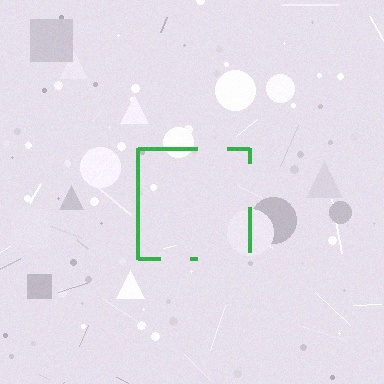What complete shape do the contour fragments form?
The contour fragments form a square.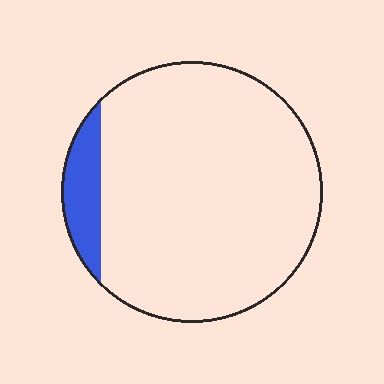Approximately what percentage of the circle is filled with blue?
Approximately 10%.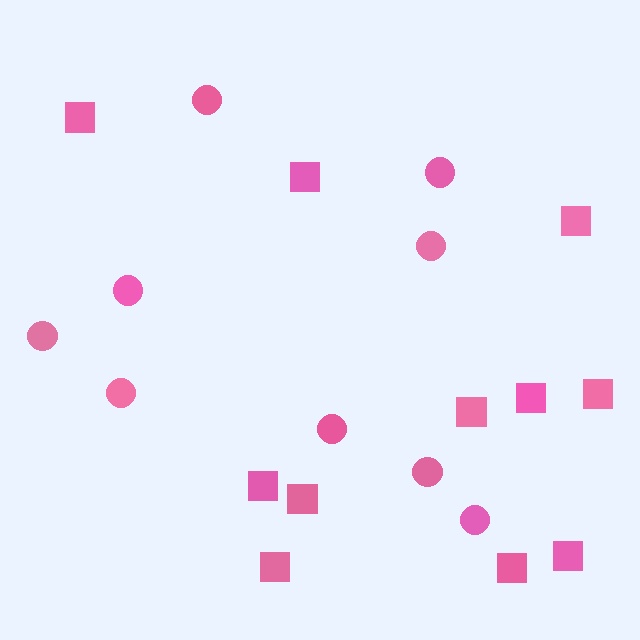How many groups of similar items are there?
There are 2 groups: one group of squares (11) and one group of circles (9).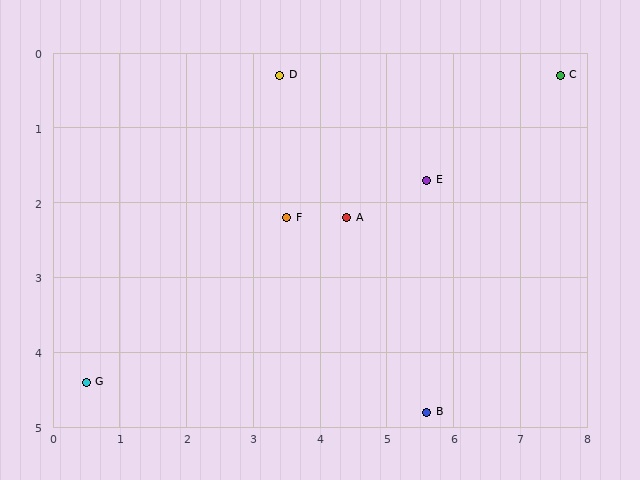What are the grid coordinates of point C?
Point C is at approximately (7.6, 0.3).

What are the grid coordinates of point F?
Point F is at approximately (3.5, 2.2).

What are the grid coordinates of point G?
Point G is at approximately (0.5, 4.4).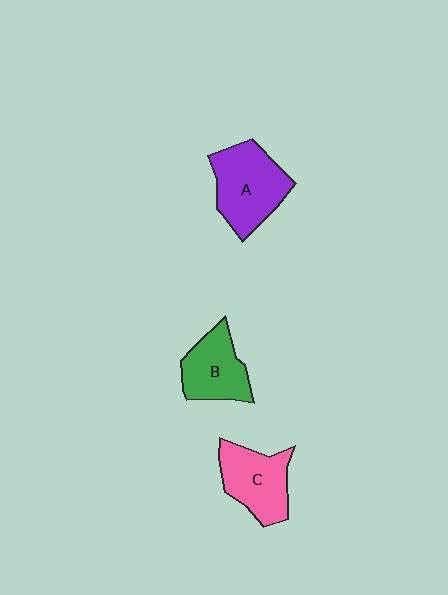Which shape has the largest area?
Shape A (purple).